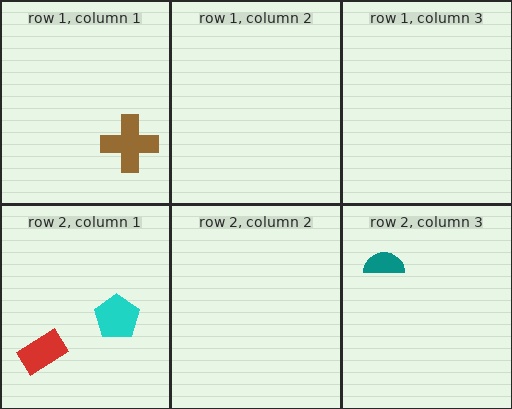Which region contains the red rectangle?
The row 2, column 1 region.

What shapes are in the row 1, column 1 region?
The brown cross.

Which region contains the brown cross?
The row 1, column 1 region.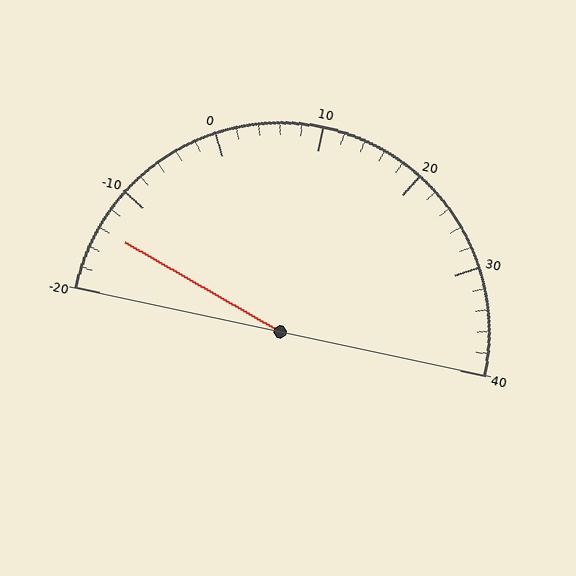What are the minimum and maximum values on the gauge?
The gauge ranges from -20 to 40.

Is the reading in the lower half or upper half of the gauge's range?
The reading is in the lower half of the range (-20 to 40).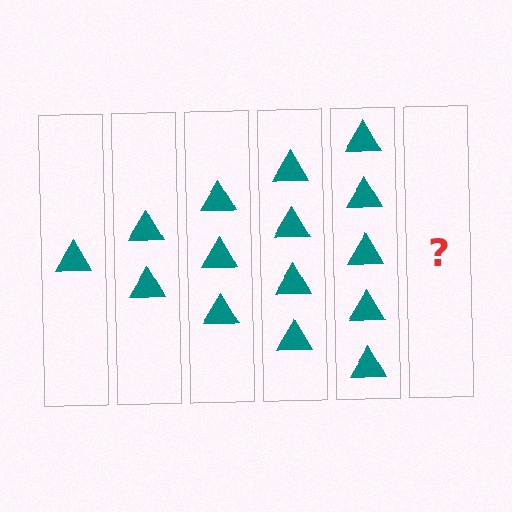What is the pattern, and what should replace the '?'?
The pattern is that each step adds one more triangle. The '?' should be 6 triangles.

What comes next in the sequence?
The next element should be 6 triangles.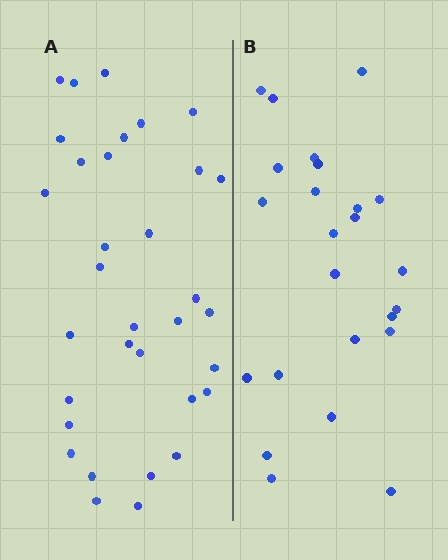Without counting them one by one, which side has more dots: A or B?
Region A (the left region) has more dots.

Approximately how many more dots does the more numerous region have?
Region A has roughly 8 or so more dots than region B.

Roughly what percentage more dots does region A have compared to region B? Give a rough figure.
About 40% more.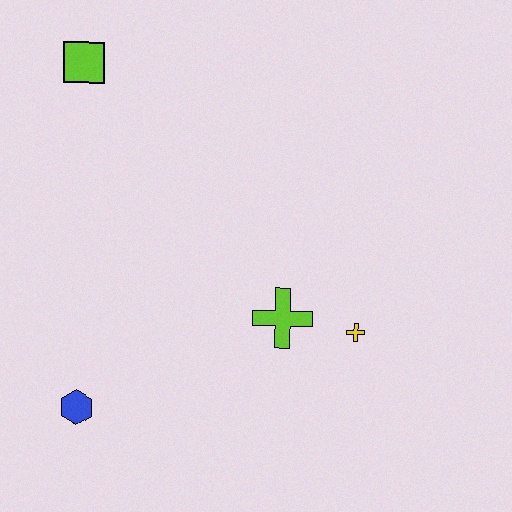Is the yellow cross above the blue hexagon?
Yes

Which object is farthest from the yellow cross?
The lime square is farthest from the yellow cross.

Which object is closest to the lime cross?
The yellow cross is closest to the lime cross.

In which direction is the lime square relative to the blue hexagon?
The lime square is above the blue hexagon.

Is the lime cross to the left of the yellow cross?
Yes